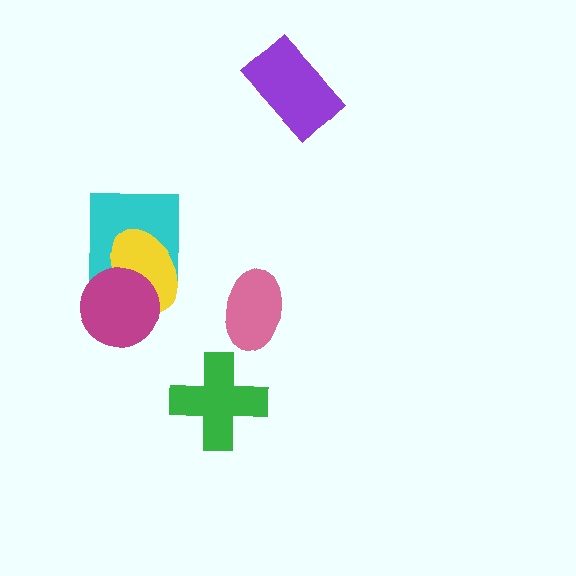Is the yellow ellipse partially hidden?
Yes, it is partially covered by another shape.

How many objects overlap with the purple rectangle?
0 objects overlap with the purple rectangle.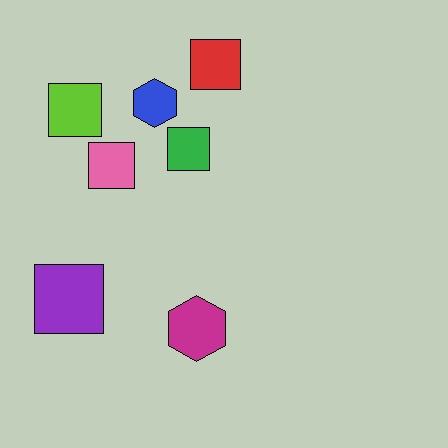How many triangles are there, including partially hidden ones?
There are no triangles.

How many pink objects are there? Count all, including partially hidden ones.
There is 1 pink object.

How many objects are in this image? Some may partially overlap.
There are 7 objects.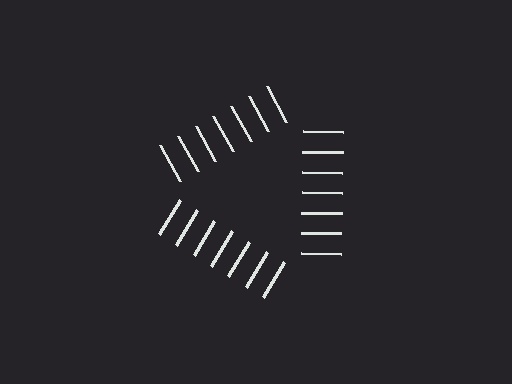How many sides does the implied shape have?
3 sides — the line-ends trace a triangle.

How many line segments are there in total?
21 — 7 along each of the 3 edges.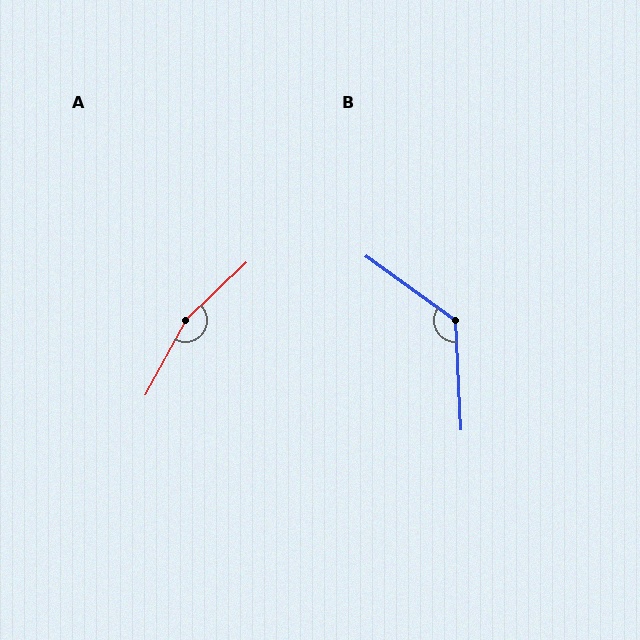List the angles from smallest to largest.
B (129°), A (162°).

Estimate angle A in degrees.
Approximately 162 degrees.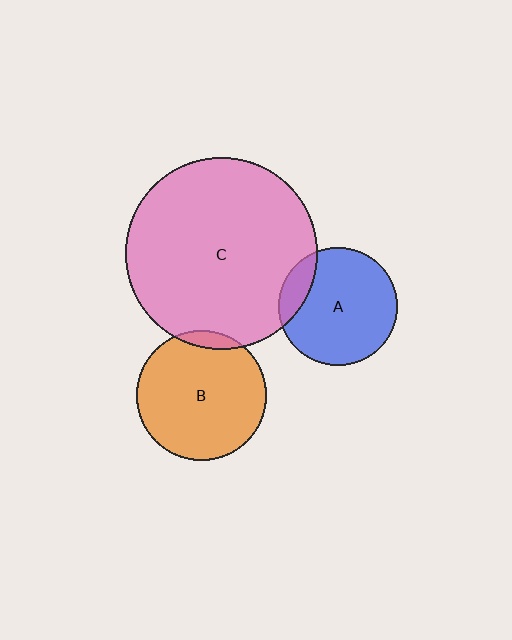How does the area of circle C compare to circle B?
Approximately 2.2 times.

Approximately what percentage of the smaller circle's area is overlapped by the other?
Approximately 5%.